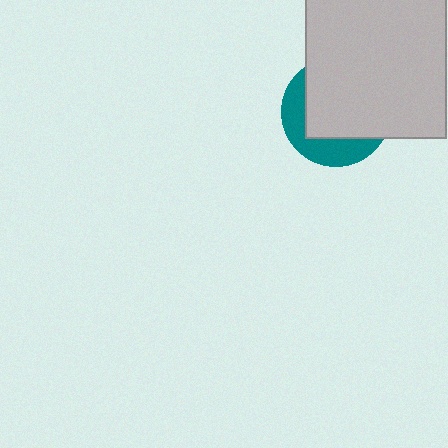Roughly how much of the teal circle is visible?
A small part of it is visible (roughly 34%).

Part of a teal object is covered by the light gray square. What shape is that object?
It is a circle.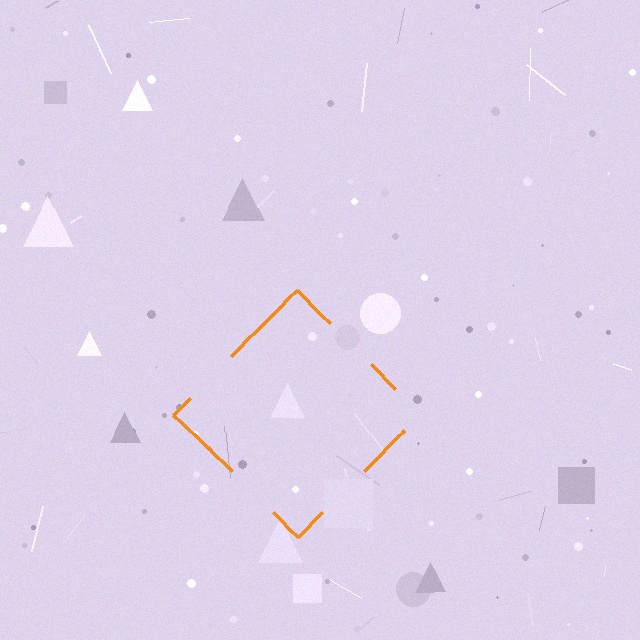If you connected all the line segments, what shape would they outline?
They would outline a diamond.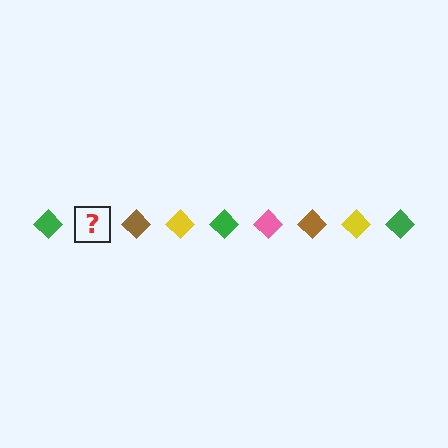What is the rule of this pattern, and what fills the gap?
The rule is that the pattern cycles through green, pink, brown, yellow diamonds. The gap should be filled with a pink diamond.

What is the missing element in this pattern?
The missing element is a pink diamond.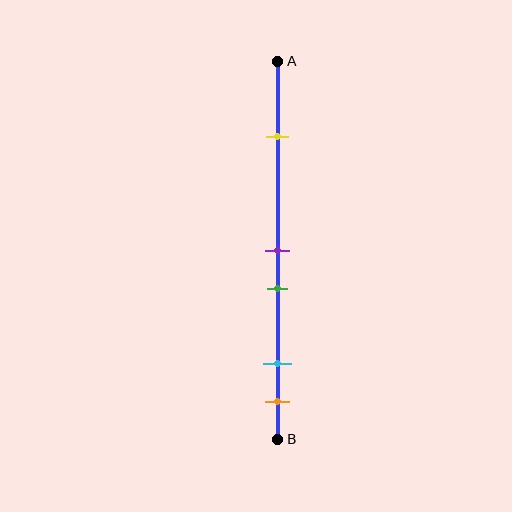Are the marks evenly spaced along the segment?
No, the marks are not evenly spaced.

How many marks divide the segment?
There are 5 marks dividing the segment.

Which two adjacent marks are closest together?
The purple and green marks are the closest adjacent pair.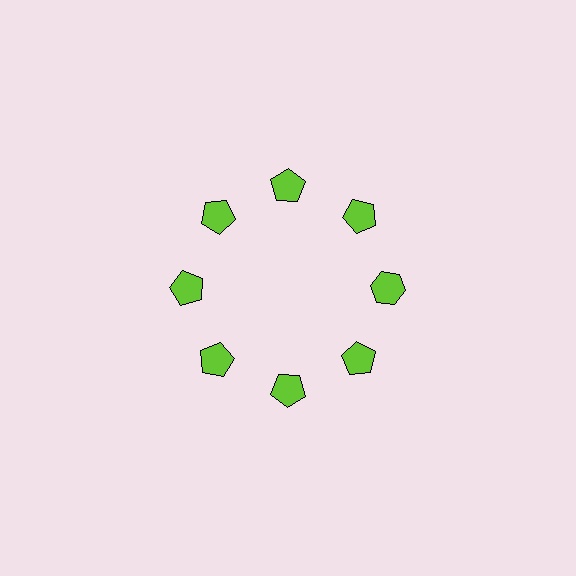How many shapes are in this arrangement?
There are 8 shapes arranged in a ring pattern.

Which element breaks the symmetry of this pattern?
The lime hexagon at roughly the 3 o'clock position breaks the symmetry. All other shapes are lime pentagons.